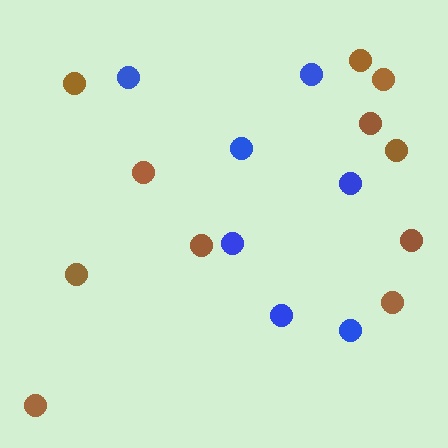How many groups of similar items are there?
There are 2 groups: one group of brown circles (11) and one group of blue circles (7).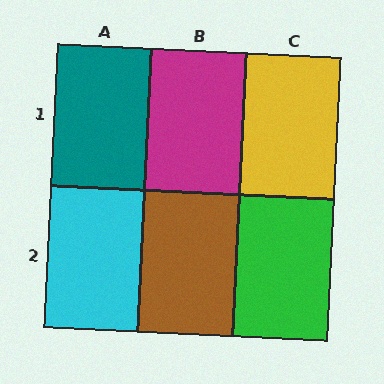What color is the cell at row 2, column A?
Cyan.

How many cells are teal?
1 cell is teal.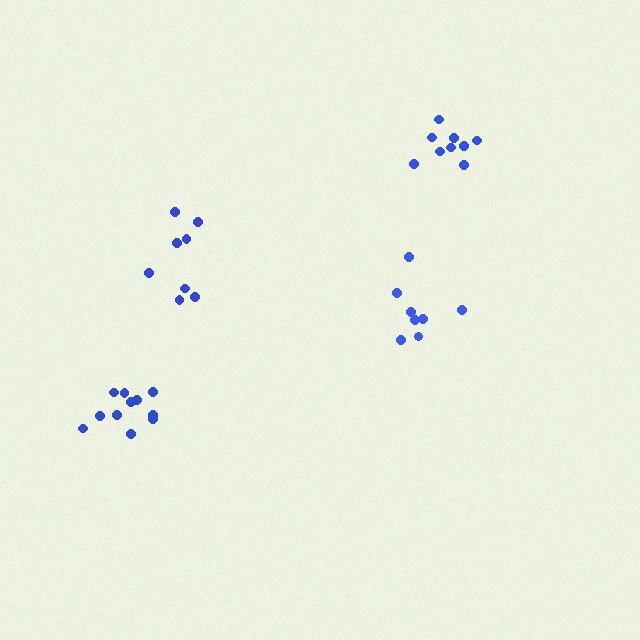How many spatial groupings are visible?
There are 4 spatial groupings.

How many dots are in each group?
Group 1: 11 dots, Group 2: 8 dots, Group 3: 8 dots, Group 4: 9 dots (36 total).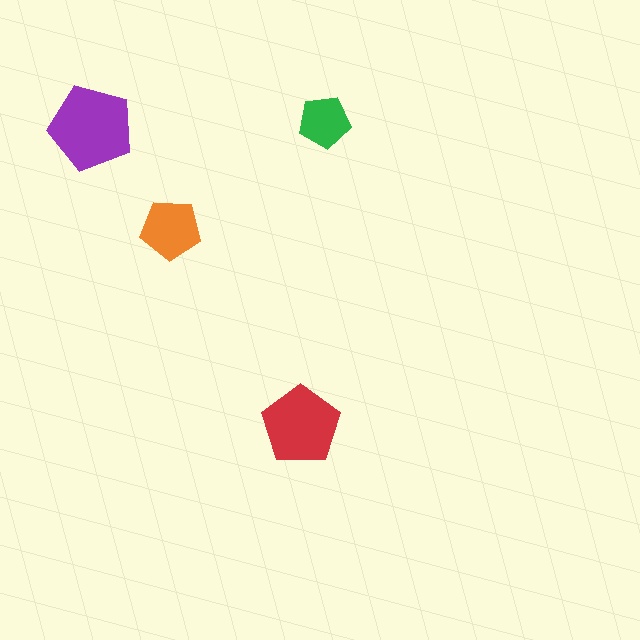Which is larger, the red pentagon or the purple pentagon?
The purple one.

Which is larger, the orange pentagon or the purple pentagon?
The purple one.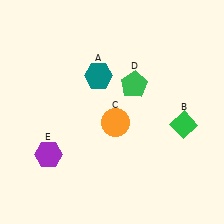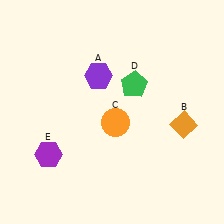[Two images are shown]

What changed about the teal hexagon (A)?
In Image 1, A is teal. In Image 2, it changed to purple.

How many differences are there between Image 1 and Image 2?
There are 2 differences between the two images.